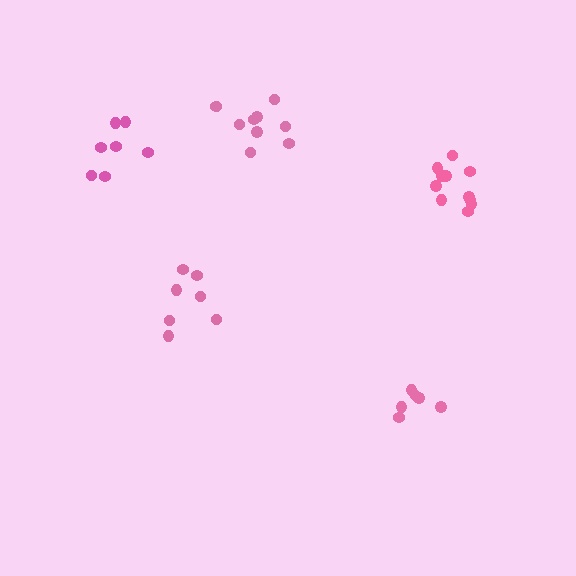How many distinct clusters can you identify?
There are 5 distinct clusters.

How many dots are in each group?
Group 1: 11 dots, Group 2: 10 dots, Group 3: 6 dots, Group 4: 7 dots, Group 5: 7 dots (41 total).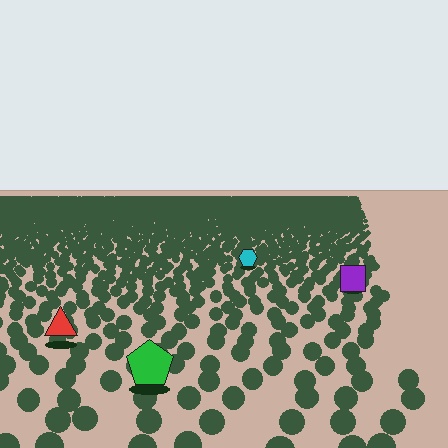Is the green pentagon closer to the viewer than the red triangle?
Yes. The green pentagon is closer — you can tell from the texture gradient: the ground texture is coarser near it.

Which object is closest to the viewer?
The green pentagon is closest. The texture marks near it are larger and more spread out.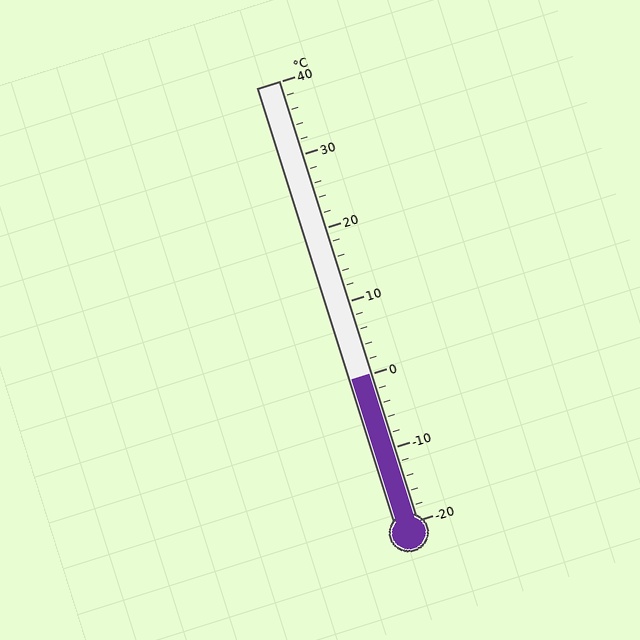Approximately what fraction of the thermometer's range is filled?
The thermometer is filled to approximately 35% of its range.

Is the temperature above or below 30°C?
The temperature is below 30°C.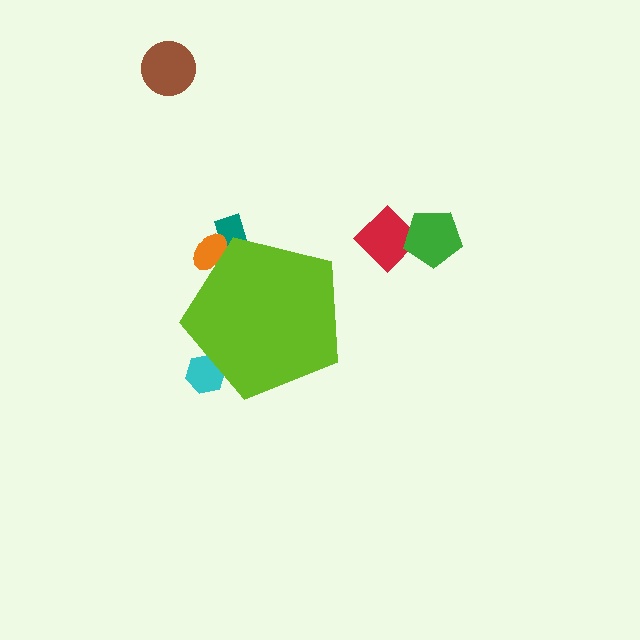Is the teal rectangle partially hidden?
Yes, the teal rectangle is partially hidden behind the lime pentagon.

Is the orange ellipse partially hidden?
Yes, the orange ellipse is partially hidden behind the lime pentagon.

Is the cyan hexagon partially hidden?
Yes, the cyan hexagon is partially hidden behind the lime pentagon.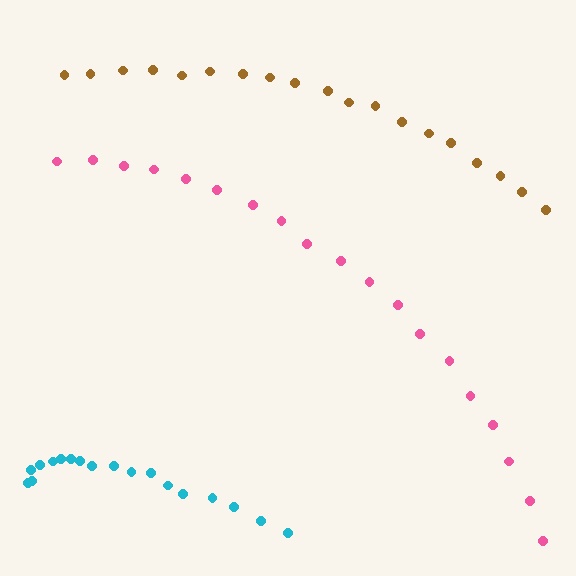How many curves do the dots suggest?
There are 3 distinct paths.